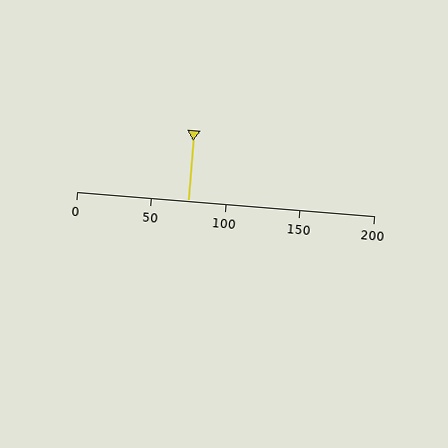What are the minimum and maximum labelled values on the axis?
The axis runs from 0 to 200.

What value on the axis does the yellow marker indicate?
The marker indicates approximately 75.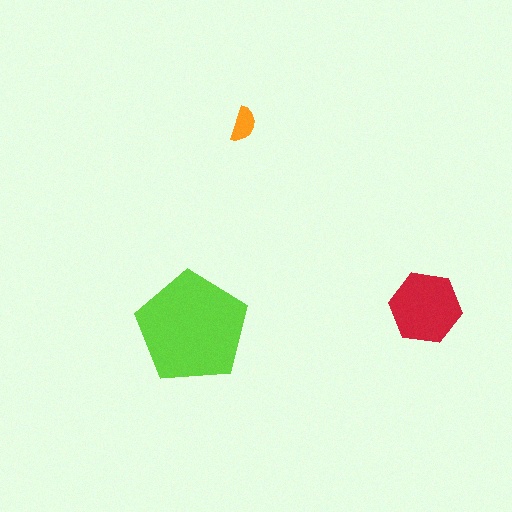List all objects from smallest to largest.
The orange semicircle, the red hexagon, the lime pentagon.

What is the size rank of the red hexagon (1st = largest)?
2nd.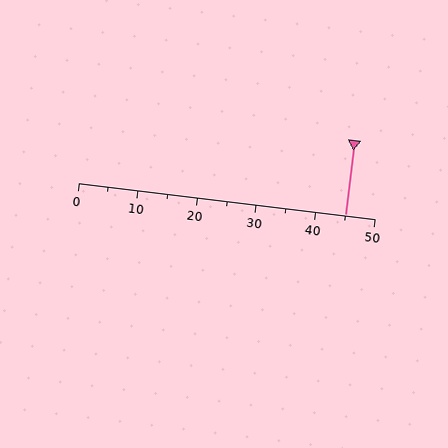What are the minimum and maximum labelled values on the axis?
The axis runs from 0 to 50.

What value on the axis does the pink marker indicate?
The marker indicates approximately 45.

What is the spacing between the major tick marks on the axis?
The major ticks are spaced 10 apart.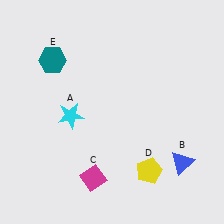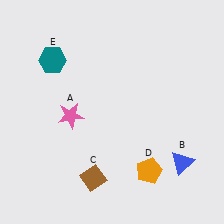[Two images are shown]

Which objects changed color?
A changed from cyan to pink. C changed from magenta to brown. D changed from yellow to orange.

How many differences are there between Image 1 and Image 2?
There are 3 differences between the two images.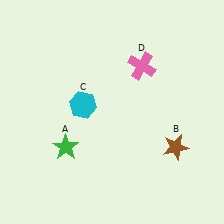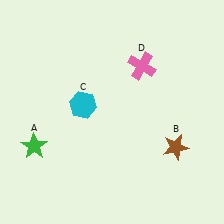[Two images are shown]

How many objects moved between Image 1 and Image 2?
1 object moved between the two images.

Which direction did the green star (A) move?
The green star (A) moved left.